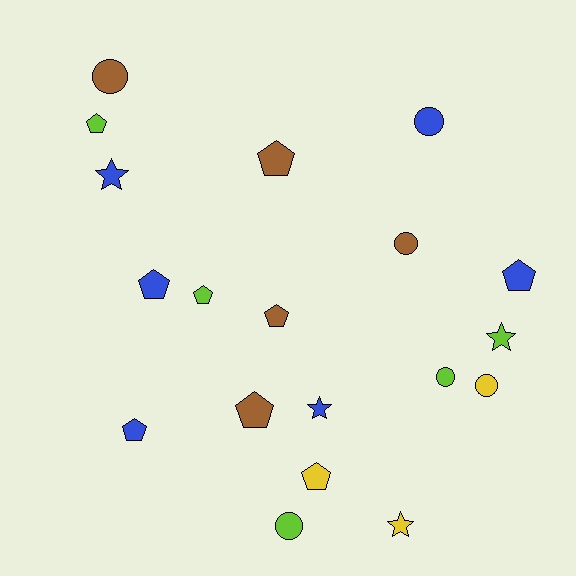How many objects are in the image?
There are 19 objects.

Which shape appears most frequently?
Pentagon, with 9 objects.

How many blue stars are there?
There are 2 blue stars.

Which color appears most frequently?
Blue, with 6 objects.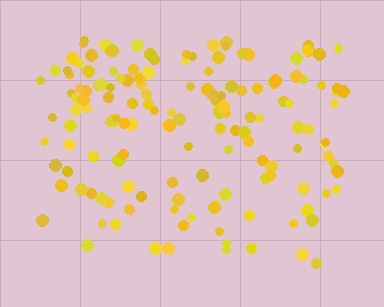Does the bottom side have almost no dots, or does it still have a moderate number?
Still a moderate number, just noticeably fewer than the top.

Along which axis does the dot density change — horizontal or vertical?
Vertical.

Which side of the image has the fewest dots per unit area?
The bottom.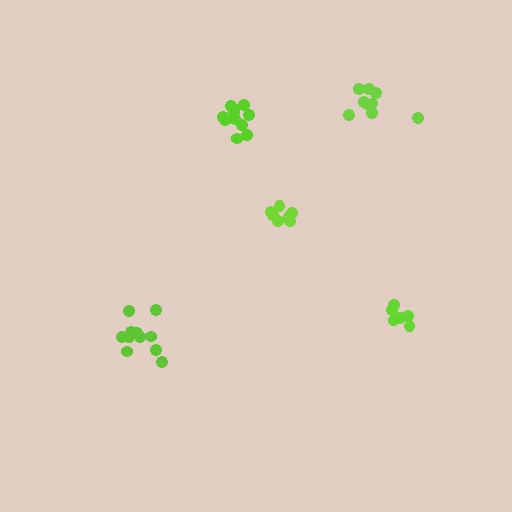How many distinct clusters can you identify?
There are 5 distinct clusters.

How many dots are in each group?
Group 1: 9 dots, Group 2: 11 dots, Group 3: 7 dots, Group 4: 12 dots, Group 5: 6 dots (45 total).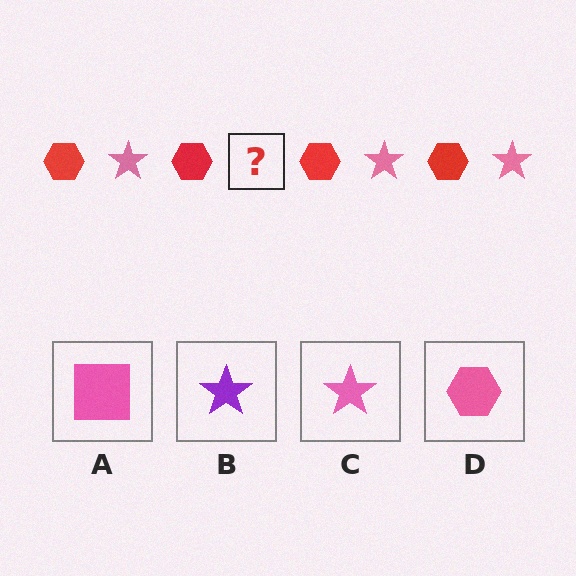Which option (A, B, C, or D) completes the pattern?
C.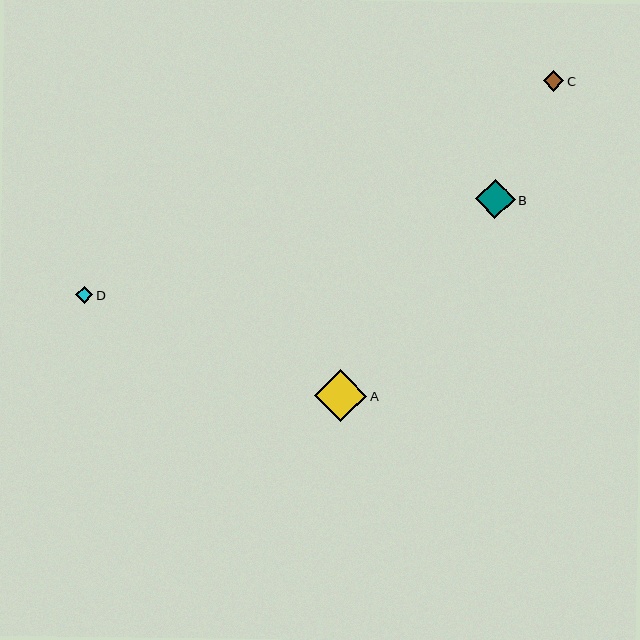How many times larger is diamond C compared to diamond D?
Diamond C is approximately 1.2 times the size of diamond D.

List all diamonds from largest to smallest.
From largest to smallest: A, B, C, D.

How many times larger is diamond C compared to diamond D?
Diamond C is approximately 1.2 times the size of diamond D.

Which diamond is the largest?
Diamond A is the largest with a size of approximately 52 pixels.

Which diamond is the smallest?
Diamond D is the smallest with a size of approximately 17 pixels.